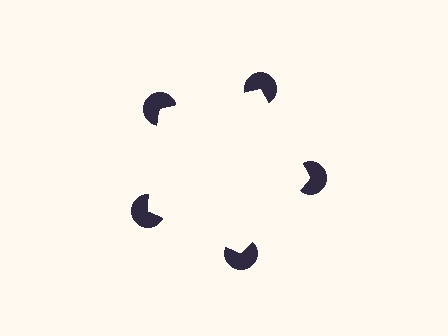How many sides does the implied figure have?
5 sides.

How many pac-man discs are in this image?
There are 5 — one at each vertex of the illusory pentagon.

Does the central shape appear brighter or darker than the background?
It typically appears slightly brighter than the background, even though no actual brightness change is drawn.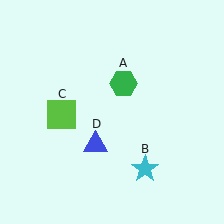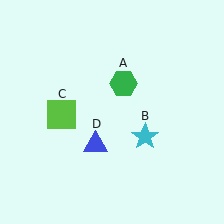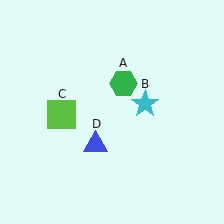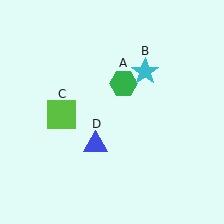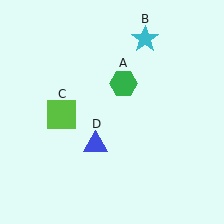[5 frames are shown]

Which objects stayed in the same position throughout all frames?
Green hexagon (object A) and lime square (object C) and blue triangle (object D) remained stationary.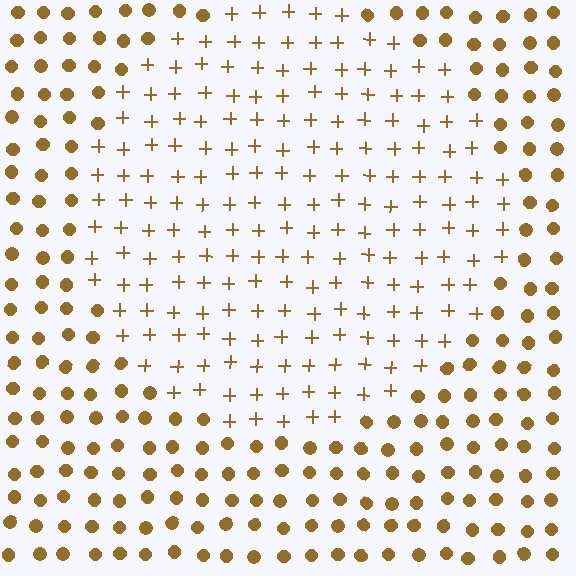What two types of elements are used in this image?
The image uses plus signs inside the circle region and circles outside it.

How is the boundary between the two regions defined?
The boundary is defined by a change in element shape: plus signs inside vs. circles outside. All elements share the same color and spacing.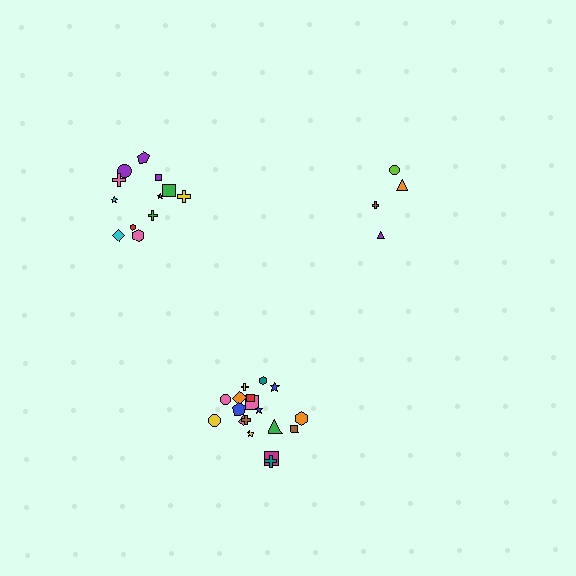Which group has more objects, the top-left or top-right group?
The top-left group.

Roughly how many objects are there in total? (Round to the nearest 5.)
Roughly 35 objects in total.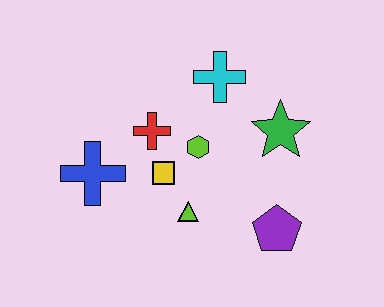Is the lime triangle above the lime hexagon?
No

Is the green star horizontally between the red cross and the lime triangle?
No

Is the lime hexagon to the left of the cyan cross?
Yes